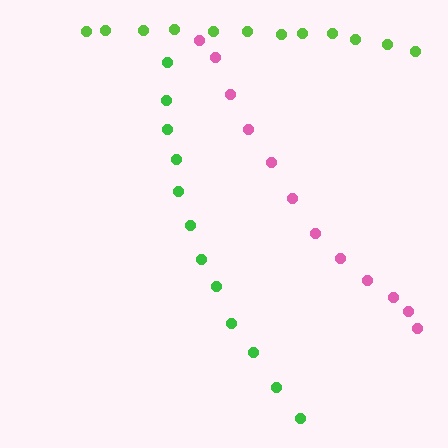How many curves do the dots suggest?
There are 3 distinct paths.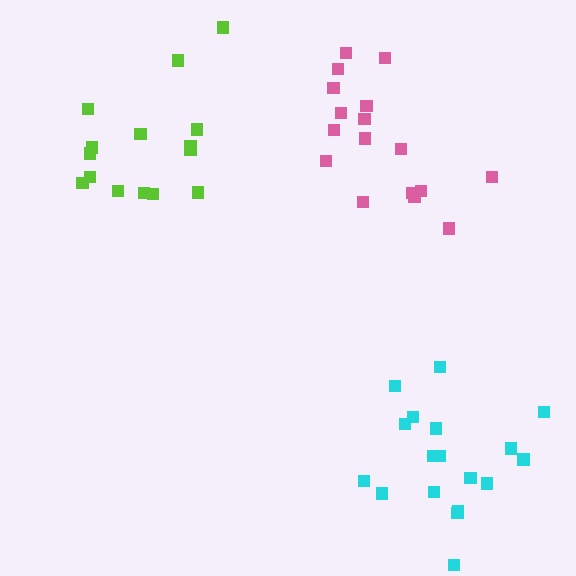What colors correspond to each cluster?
The clusters are colored: pink, lime, cyan.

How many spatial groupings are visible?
There are 3 spatial groupings.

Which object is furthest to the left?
The lime cluster is leftmost.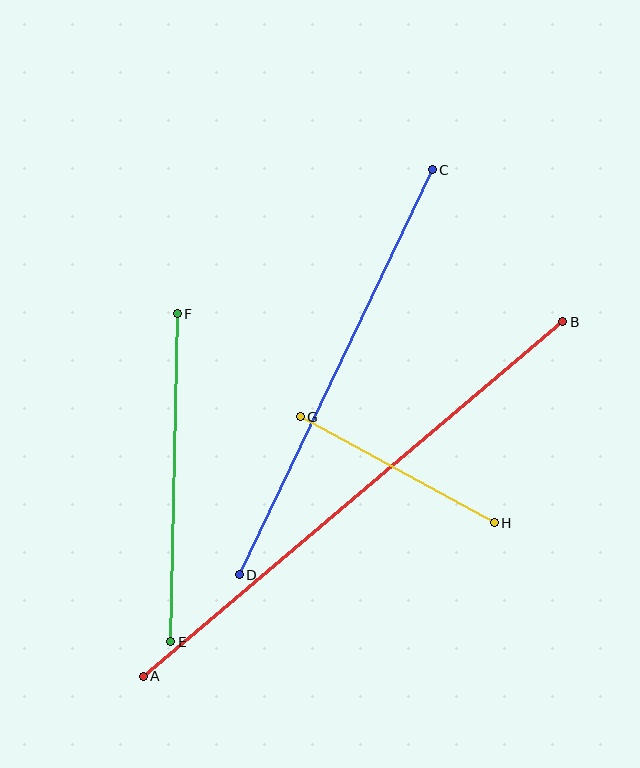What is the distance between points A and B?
The distance is approximately 549 pixels.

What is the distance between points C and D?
The distance is approximately 449 pixels.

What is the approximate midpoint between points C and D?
The midpoint is at approximately (336, 372) pixels.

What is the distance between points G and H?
The distance is approximately 221 pixels.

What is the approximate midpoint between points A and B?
The midpoint is at approximately (353, 499) pixels.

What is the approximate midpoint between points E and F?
The midpoint is at approximately (174, 478) pixels.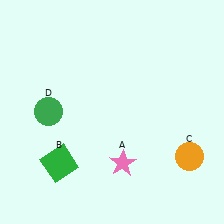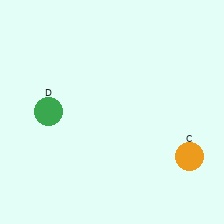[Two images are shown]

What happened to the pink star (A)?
The pink star (A) was removed in Image 2. It was in the bottom-right area of Image 1.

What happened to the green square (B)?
The green square (B) was removed in Image 2. It was in the bottom-left area of Image 1.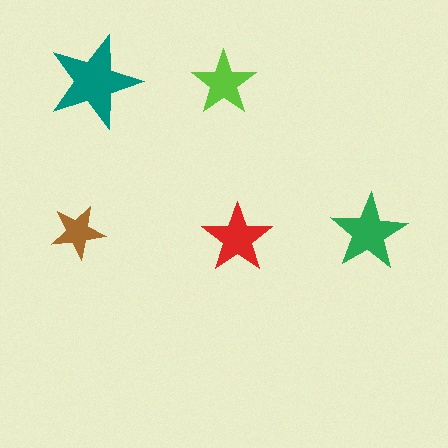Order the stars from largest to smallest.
the teal one, the green one, the red one, the lime one, the brown one.